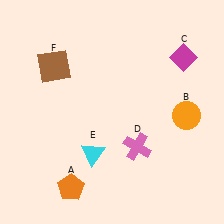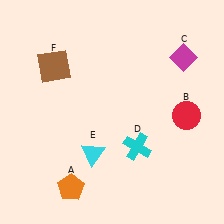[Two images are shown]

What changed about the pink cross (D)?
In Image 1, D is pink. In Image 2, it changed to cyan.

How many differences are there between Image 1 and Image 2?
There are 2 differences between the two images.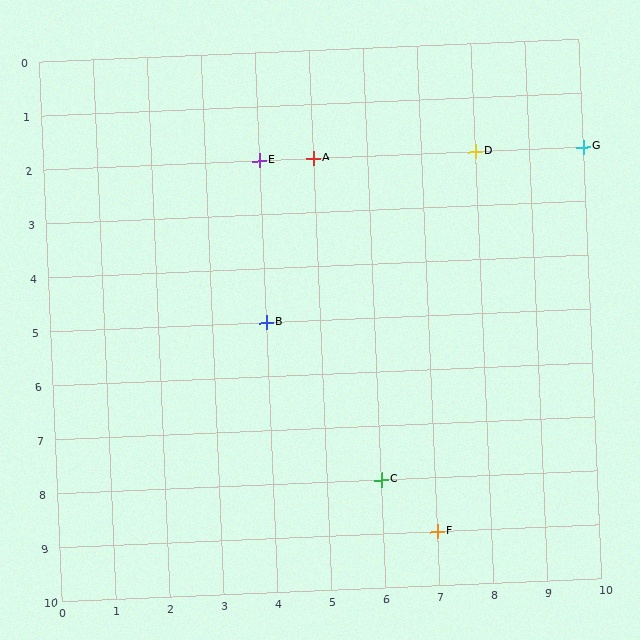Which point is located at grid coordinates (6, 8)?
Point C is at (6, 8).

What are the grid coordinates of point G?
Point G is at grid coordinates (10, 2).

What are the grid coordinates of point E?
Point E is at grid coordinates (4, 2).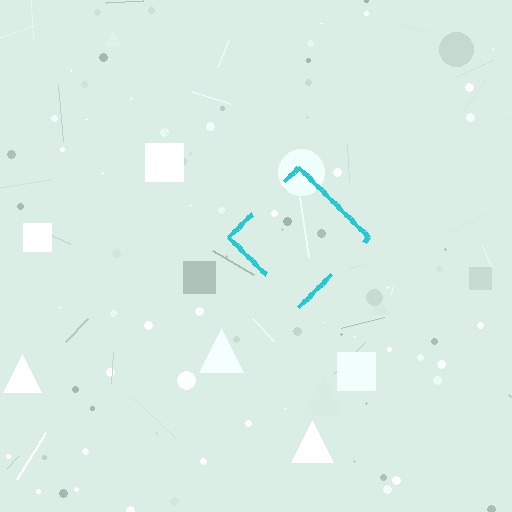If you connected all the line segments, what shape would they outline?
They would outline a diamond.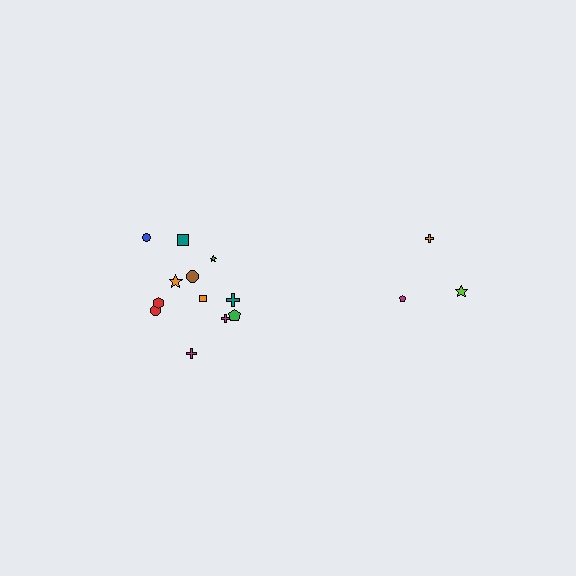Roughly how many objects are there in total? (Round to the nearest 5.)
Roughly 15 objects in total.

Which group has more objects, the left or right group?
The left group.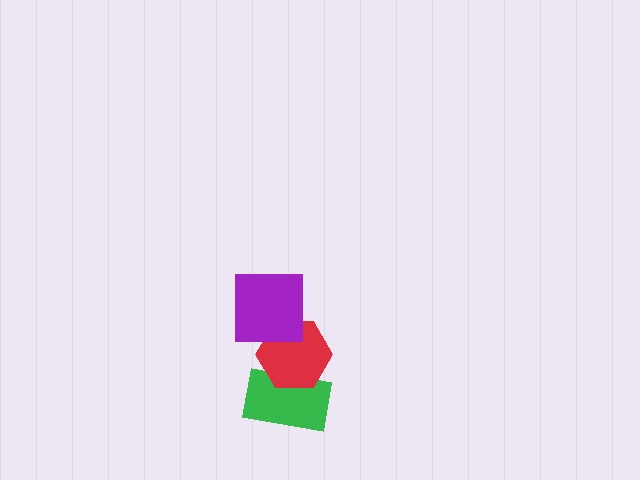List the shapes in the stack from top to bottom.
From top to bottom: the purple square, the red hexagon, the green rectangle.